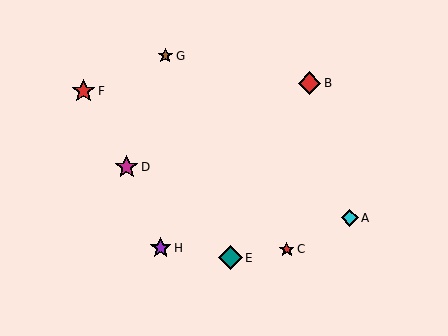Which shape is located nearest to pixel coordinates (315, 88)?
The red diamond (labeled B) at (310, 83) is nearest to that location.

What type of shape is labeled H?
Shape H is a purple star.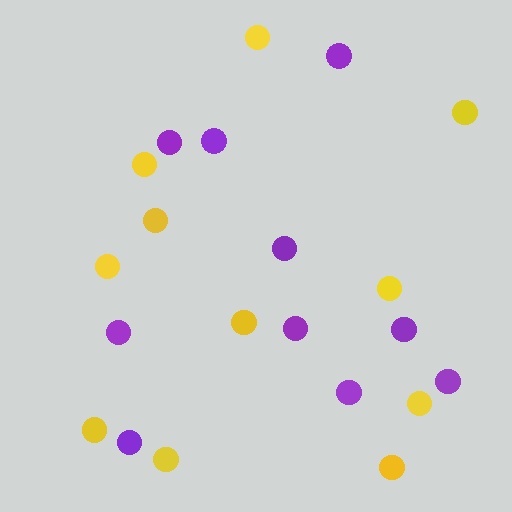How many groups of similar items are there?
There are 2 groups: one group of purple circles (10) and one group of yellow circles (11).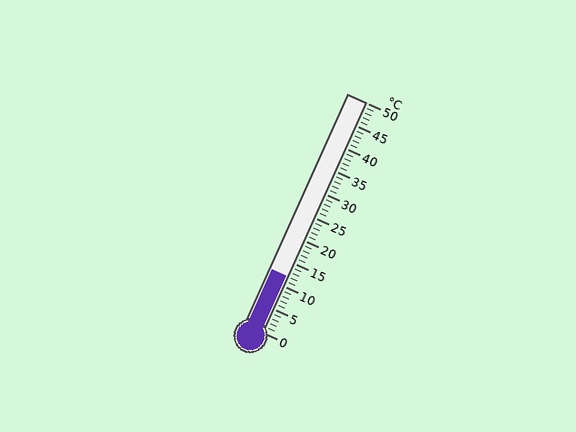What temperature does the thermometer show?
The thermometer shows approximately 12°C.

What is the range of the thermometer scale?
The thermometer scale ranges from 0°C to 50°C.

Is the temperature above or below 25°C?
The temperature is below 25°C.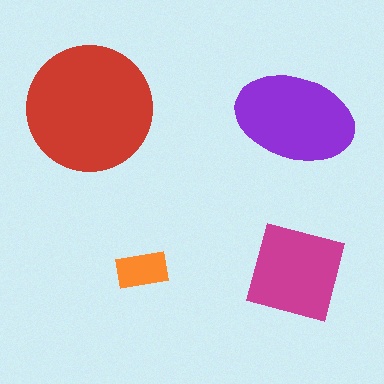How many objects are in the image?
There are 4 objects in the image.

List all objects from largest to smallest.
The red circle, the purple ellipse, the magenta square, the orange rectangle.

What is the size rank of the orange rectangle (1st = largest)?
4th.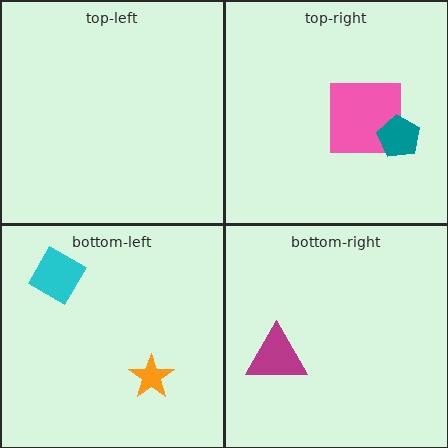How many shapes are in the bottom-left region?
2.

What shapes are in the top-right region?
The yellow hexagon, the pink square, the teal pentagon.